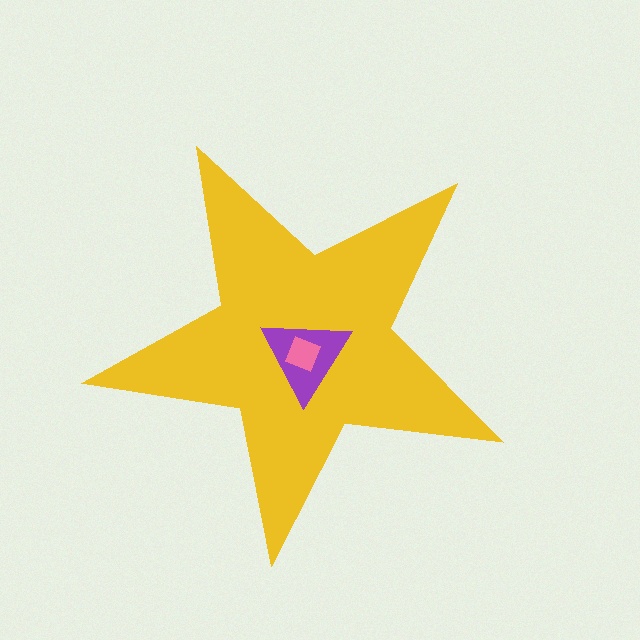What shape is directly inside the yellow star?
The purple triangle.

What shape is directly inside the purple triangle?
The pink diamond.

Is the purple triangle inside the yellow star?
Yes.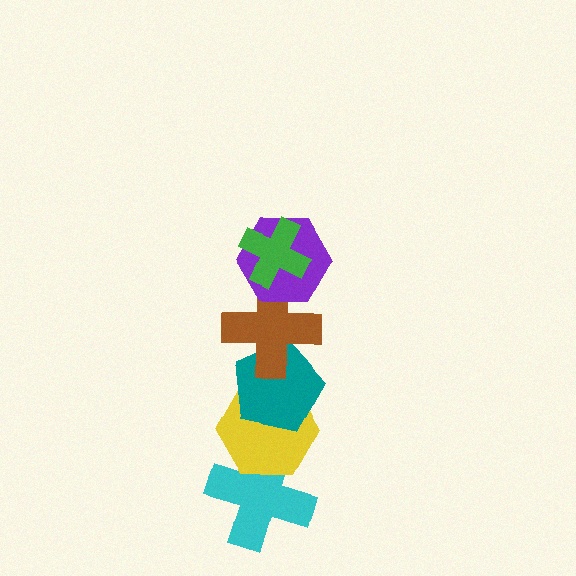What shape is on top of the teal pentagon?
The brown cross is on top of the teal pentagon.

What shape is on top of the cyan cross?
The yellow hexagon is on top of the cyan cross.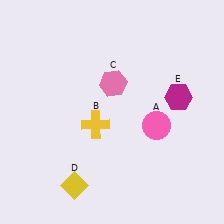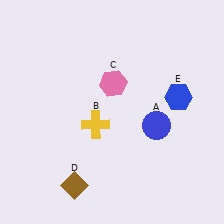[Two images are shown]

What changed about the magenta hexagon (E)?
In Image 1, E is magenta. In Image 2, it changed to blue.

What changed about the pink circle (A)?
In Image 1, A is pink. In Image 2, it changed to blue.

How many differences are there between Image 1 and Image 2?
There are 3 differences between the two images.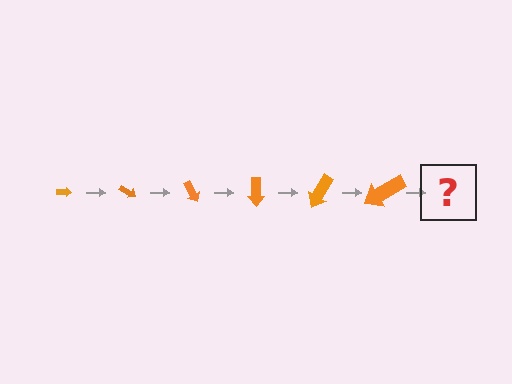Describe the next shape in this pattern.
It should be an arrow, larger than the previous one and rotated 180 degrees from the start.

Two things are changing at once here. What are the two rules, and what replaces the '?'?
The two rules are that the arrow grows larger each step and it rotates 30 degrees each step. The '?' should be an arrow, larger than the previous one and rotated 180 degrees from the start.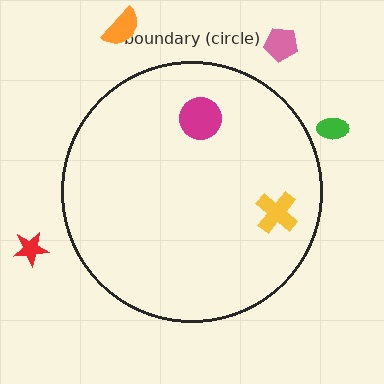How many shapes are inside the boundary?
2 inside, 4 outside.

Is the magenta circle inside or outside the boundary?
Inside.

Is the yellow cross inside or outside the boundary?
Inside.